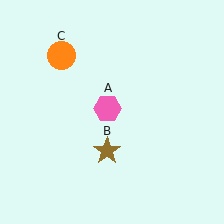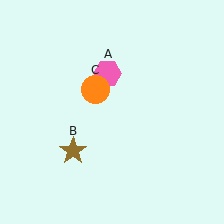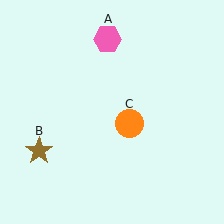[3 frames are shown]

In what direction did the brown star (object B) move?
The brown star (object B) moved left.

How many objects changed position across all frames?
3 objects changed position: pink hexagon (object A), brown star (object B), orange circle (object C).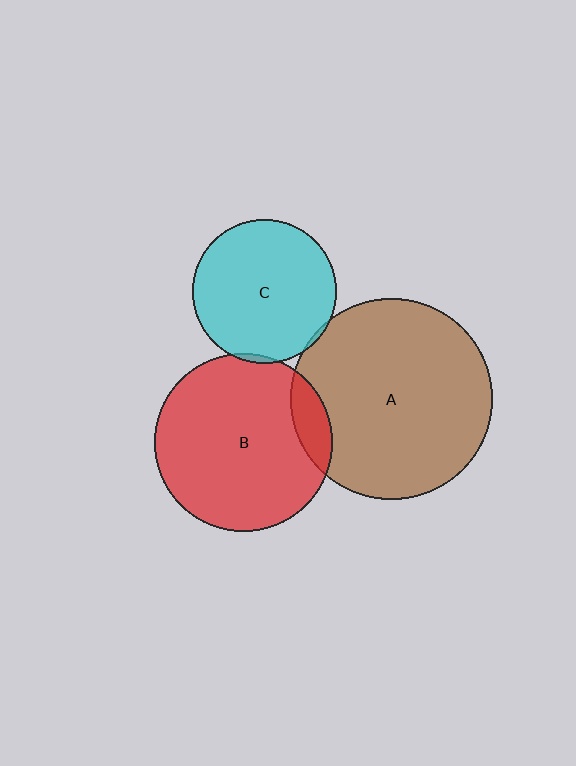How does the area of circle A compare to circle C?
Approximately 2.0 times.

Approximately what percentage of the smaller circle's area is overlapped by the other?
Approximately 10%.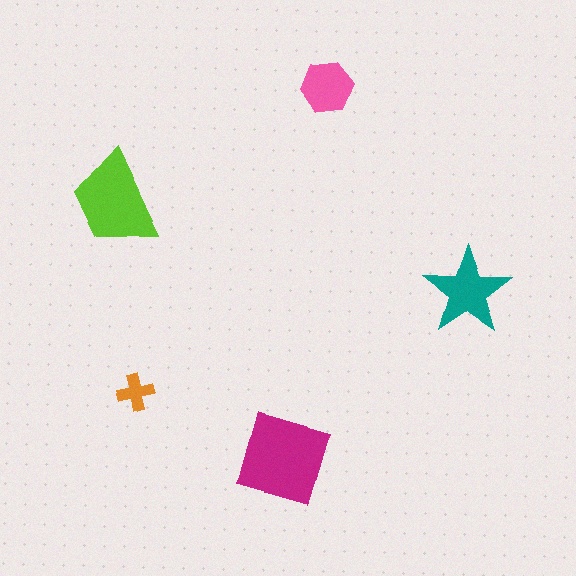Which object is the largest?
The magenta square.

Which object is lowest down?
The magenta square is bottommost.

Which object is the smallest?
The orange cross.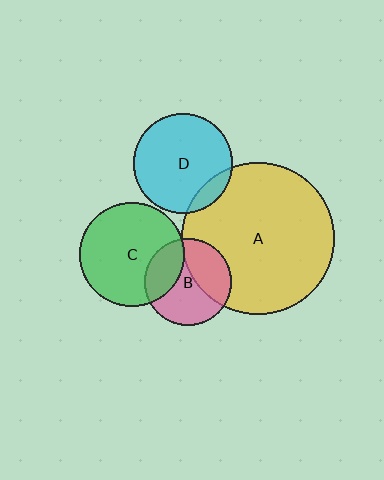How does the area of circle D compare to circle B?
Approximately 1.3 times.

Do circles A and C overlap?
Yes.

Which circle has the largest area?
Circle A (yellow).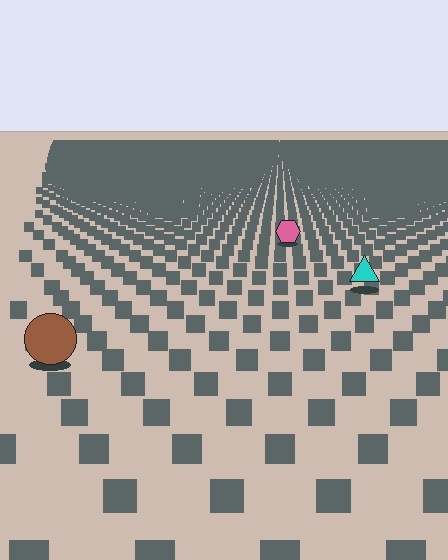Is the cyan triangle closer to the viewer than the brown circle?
No. The brown circle is closer — you can tell from the texture gradient: the ground texture is coarser near it.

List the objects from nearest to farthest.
From nearest to farthest: the brown circle, the cyan triangle, the pink hexagon.